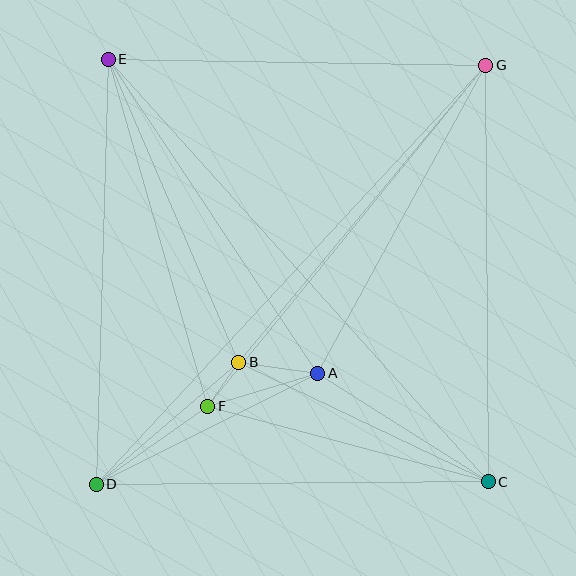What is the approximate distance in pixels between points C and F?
The distance between C and F is approximately 291 pixels.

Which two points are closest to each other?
Points B and F are closest to each other.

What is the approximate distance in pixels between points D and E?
The distance between D and E is approximately 425 pixels.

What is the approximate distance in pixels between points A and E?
The distance between A and E is approximately 378 pixels.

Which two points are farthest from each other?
Points D and G are farthest from each other.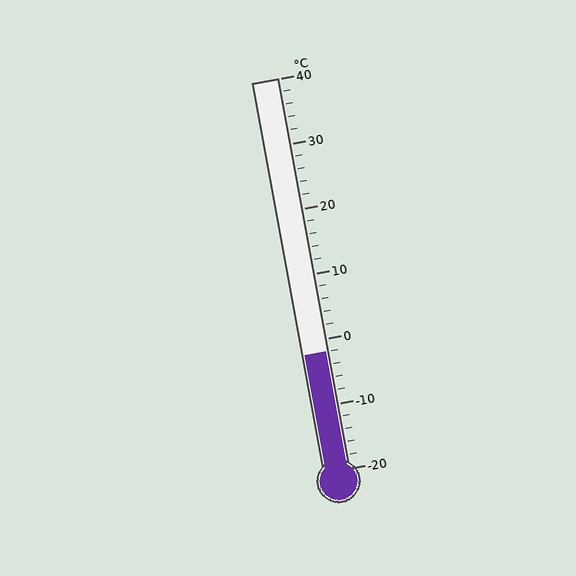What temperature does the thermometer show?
The thermometer shows approximately -2°C.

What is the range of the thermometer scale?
The thermometer scale ranges from -20°C to 40°C.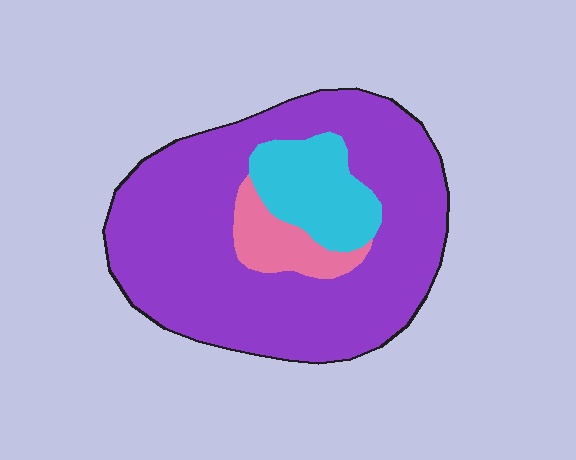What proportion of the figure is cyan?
Cyan covers 15% of the figure.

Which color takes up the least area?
Pink, at roughly 10%.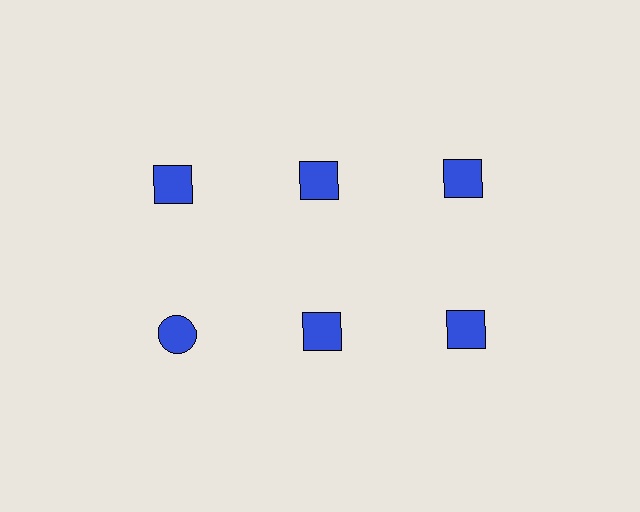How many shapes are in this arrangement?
There are 6 shapes arranged in a grid pattern.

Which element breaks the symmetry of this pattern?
The blue circle in the second row, leftmost column breaks the symmetry. All other shapes are blue squares.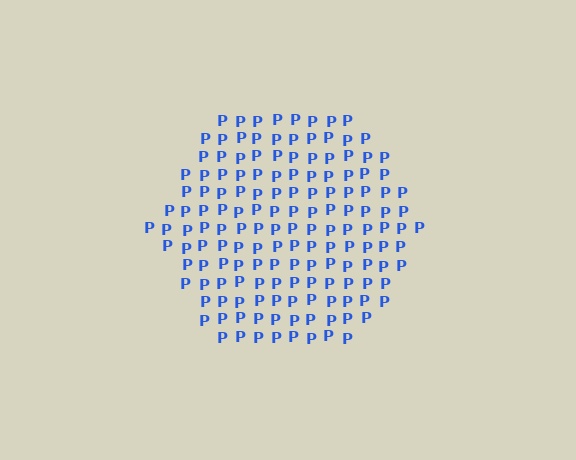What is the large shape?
The large shape is a hexagon.